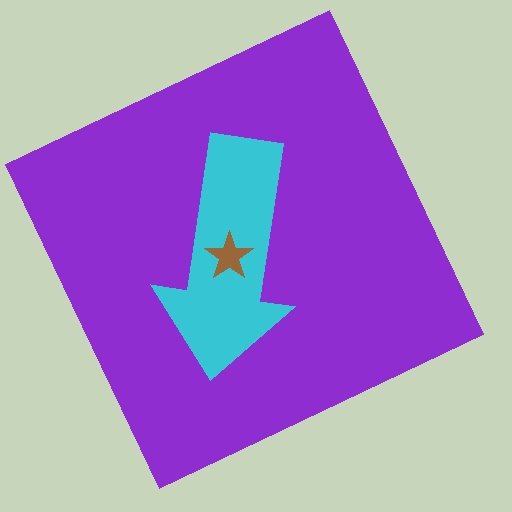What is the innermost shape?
The brown star.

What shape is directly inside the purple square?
The cyan arrow.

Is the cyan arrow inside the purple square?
Yes.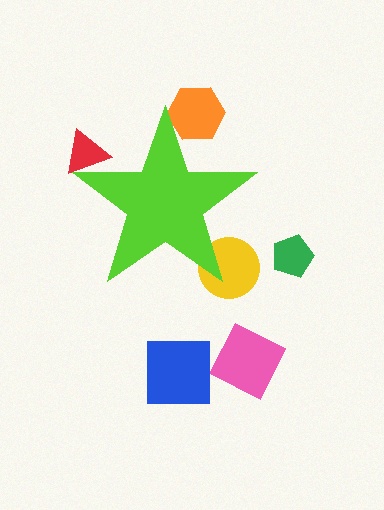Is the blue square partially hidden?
No, the blue square is fully visible.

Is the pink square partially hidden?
No, the pink square is fully visible.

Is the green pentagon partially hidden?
No, the green pentagon is fully visible.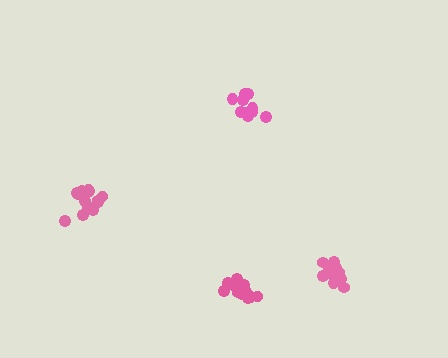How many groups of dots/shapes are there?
There are 4 groups.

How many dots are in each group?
Group 1: 10 dots, Group 2: 13 dots, Group 3: 12 dots, Group 4: 13 dots (48 total).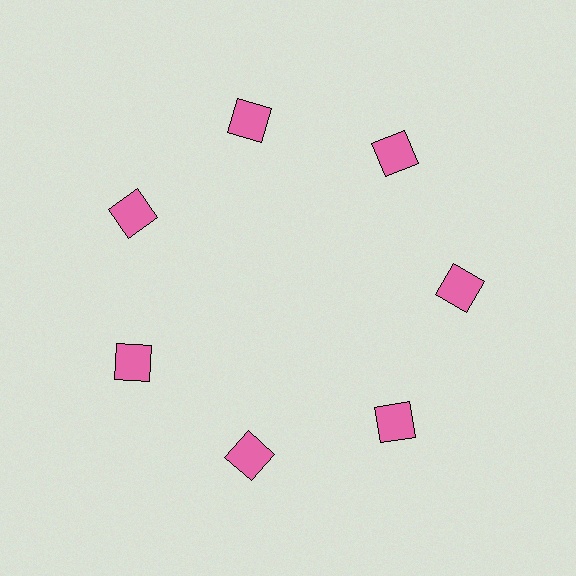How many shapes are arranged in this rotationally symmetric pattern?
There are 7 shapes, arranged in 7 groups of 1.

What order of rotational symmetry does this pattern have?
This pattern has 7-fold rotational symmetry.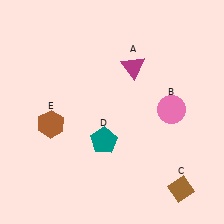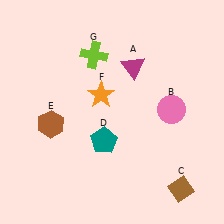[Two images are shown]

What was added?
An orange star (F), a lime cross (G) were added in Image 2.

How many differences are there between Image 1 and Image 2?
There are 2 differences between the two images.